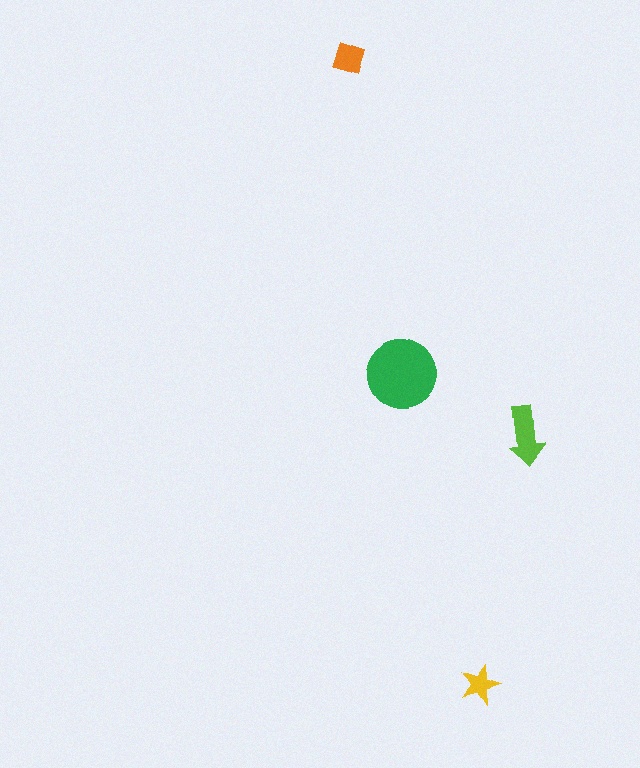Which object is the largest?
The green circle.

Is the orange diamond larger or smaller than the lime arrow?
Smaller.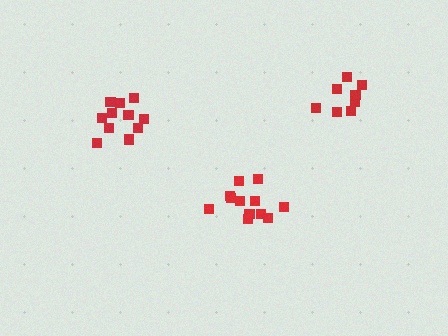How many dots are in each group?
Group 1: 12 dots, Group 2: 11 dots, Group 3: 8 dots (31 total).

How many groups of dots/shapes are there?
There are 3 groups.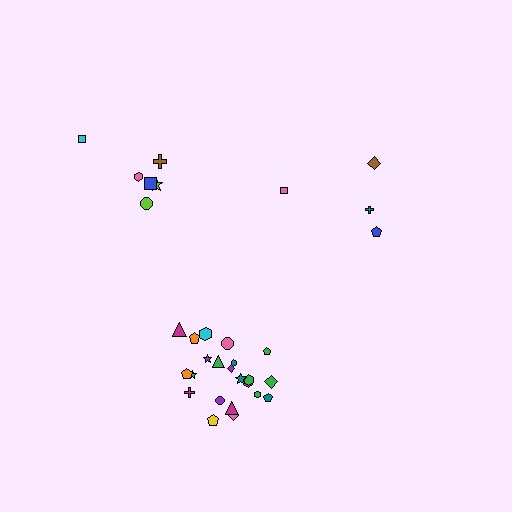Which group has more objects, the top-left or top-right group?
The top-left group.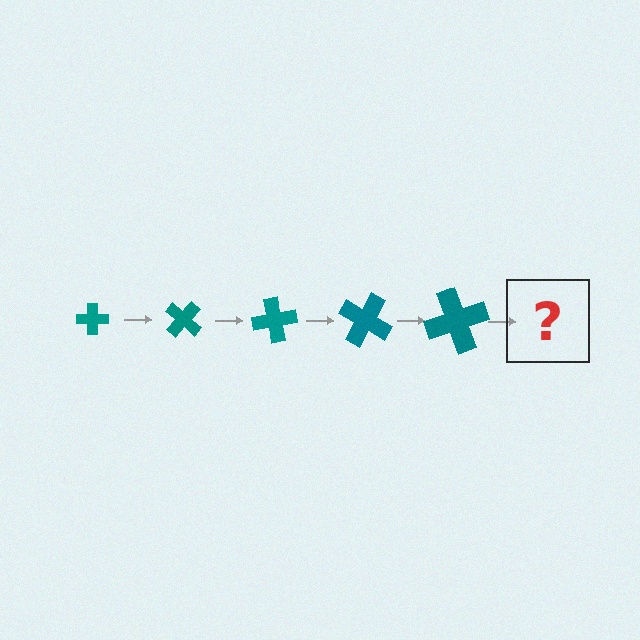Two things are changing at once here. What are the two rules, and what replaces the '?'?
The two rules are that the cross grows larger each step and it rotates 40 degrees each step. The '?' should be a cross, larger than the previous one and rotated 200 degrees from the start.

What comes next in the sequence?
The next element should be a cross, larger than the previous one and rotated 200 degrees from the start.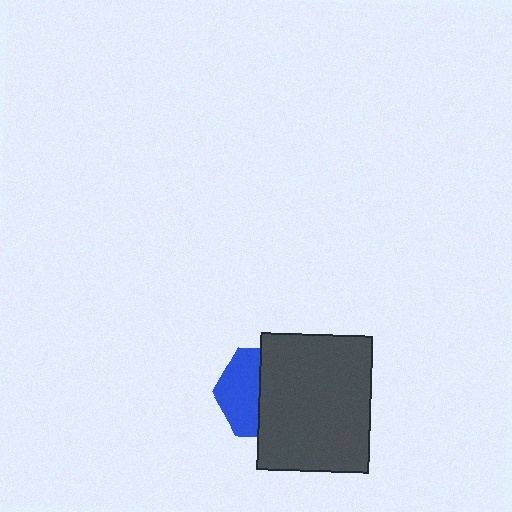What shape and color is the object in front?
The object in front is a dark gray rectangle.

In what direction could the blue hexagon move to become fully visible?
The blue hexagon could move left. That would shift it out from behind the dark gray rectangle entirely.